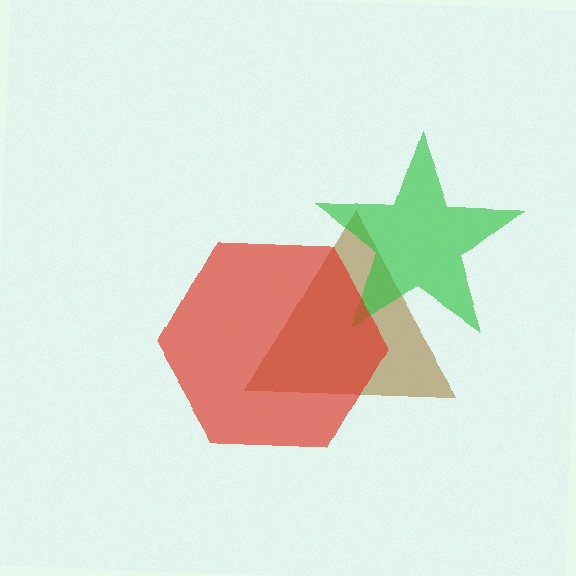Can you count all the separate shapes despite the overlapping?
Yes, there are 3 separate shapes.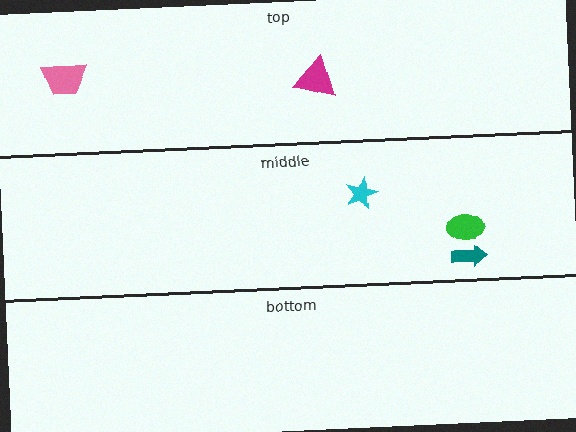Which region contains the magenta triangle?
The top region.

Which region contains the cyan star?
The middle region.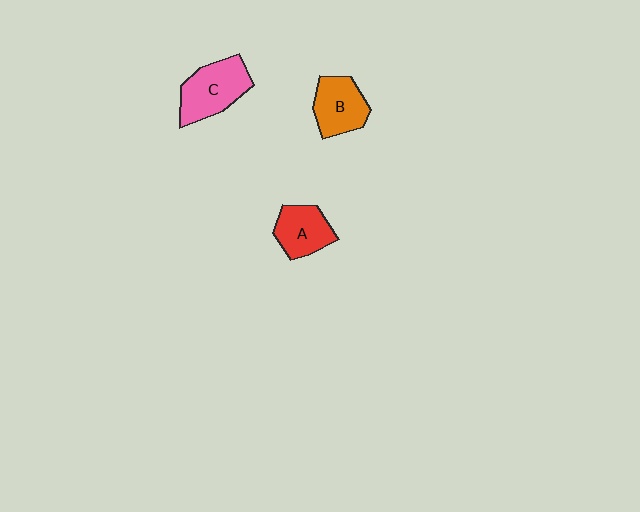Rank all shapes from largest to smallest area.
From largest to smallest: C (pink), B (orange), A (red).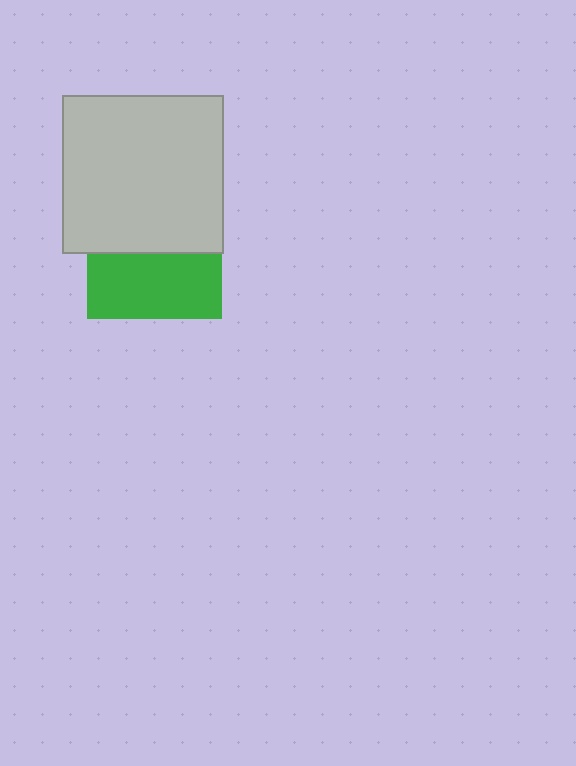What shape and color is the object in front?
The object in front is a light gray rectangle.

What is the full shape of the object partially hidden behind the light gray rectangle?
The partially hidden object is a green square.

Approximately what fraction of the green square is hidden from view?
Roughly 51% of the green square is hidden behind the light gray rectangle.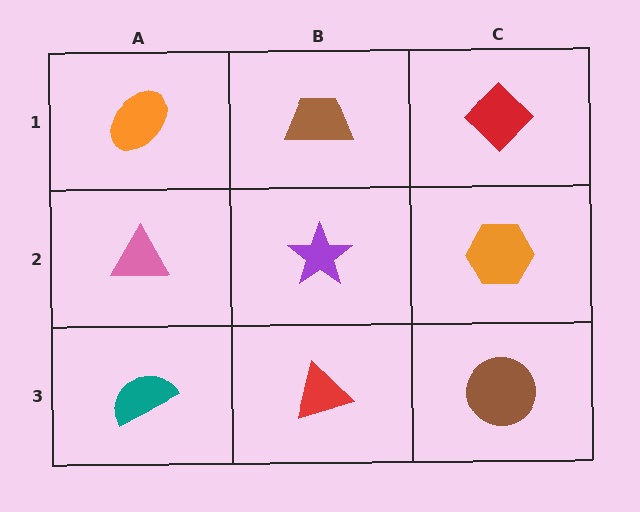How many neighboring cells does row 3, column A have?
2.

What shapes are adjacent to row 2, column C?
A red diamond (row 1, column C), a brown circle (row 3, column C), a purple star (row 2, column B).